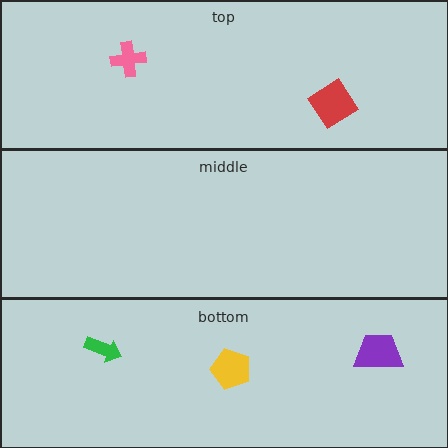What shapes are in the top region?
The red diamond, the pink cross.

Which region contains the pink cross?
The top region.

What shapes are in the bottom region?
The yellow pentagon, the green arrow, the purple trapezoid.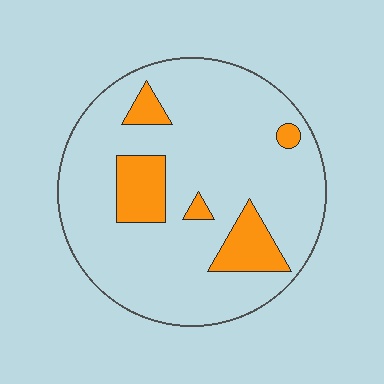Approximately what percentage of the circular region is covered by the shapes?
Approximately 15%.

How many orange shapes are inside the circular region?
5.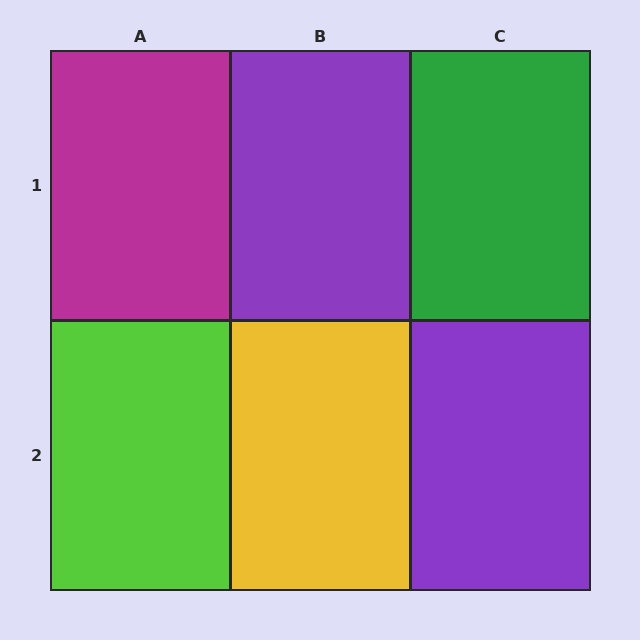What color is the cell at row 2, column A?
Lime.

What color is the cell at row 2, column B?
Yellow.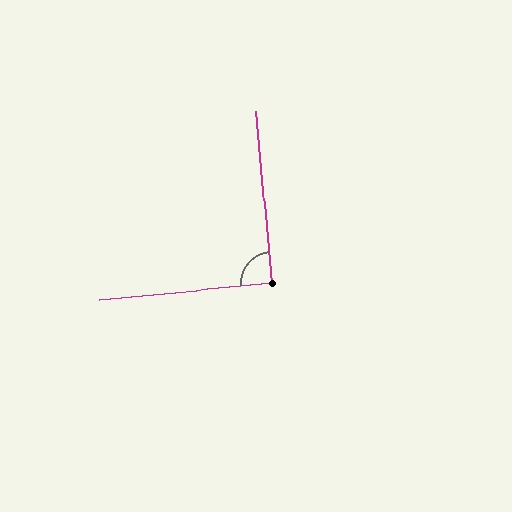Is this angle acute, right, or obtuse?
It is approximately a right angle.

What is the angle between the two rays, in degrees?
Approximately 90 degrees.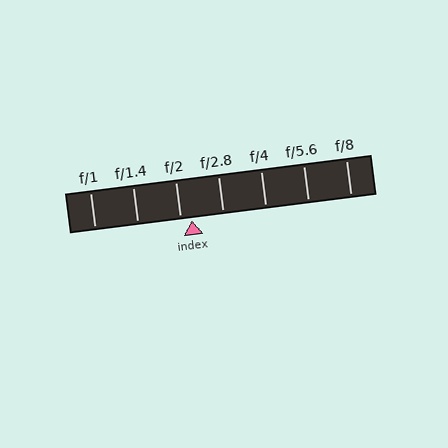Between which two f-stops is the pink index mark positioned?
The index mark is between f/2 and f/2.8.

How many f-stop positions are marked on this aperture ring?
There are 7 f-stop positions marked.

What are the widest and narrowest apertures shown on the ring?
The widest aperture shown is f/1 and the narrowest is f/8.